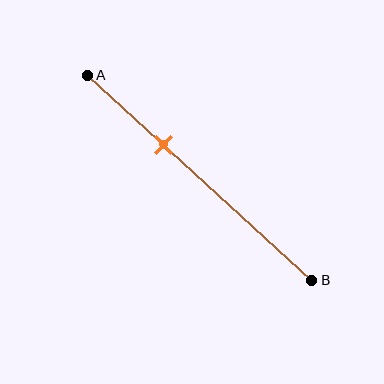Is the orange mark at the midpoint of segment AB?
No, the mark is at about 35% from A, not at the 50% midpoint.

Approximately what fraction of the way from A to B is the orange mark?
The orange mark is approximately 35% of the way from A to B.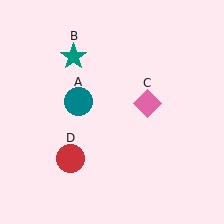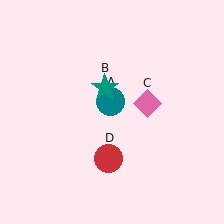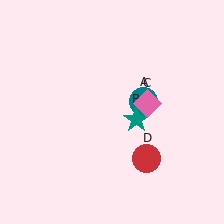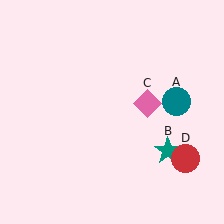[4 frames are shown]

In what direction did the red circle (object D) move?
The red circle (object D) moved right.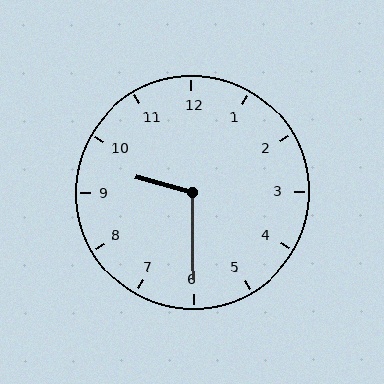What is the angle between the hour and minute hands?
Approximately 105 degrees.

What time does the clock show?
9:30.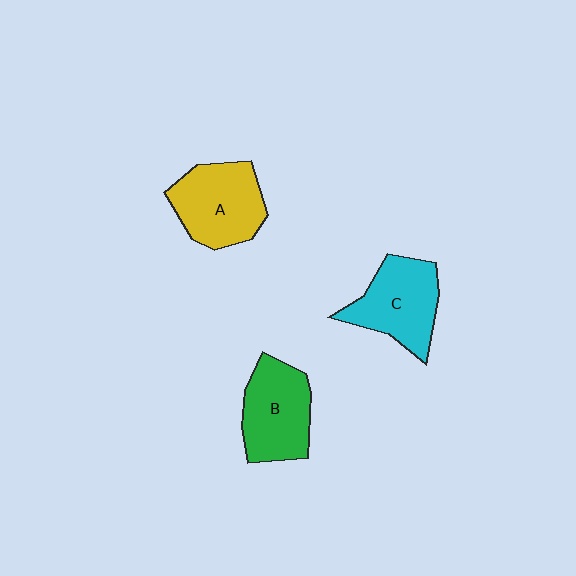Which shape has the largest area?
Shape A (yellow).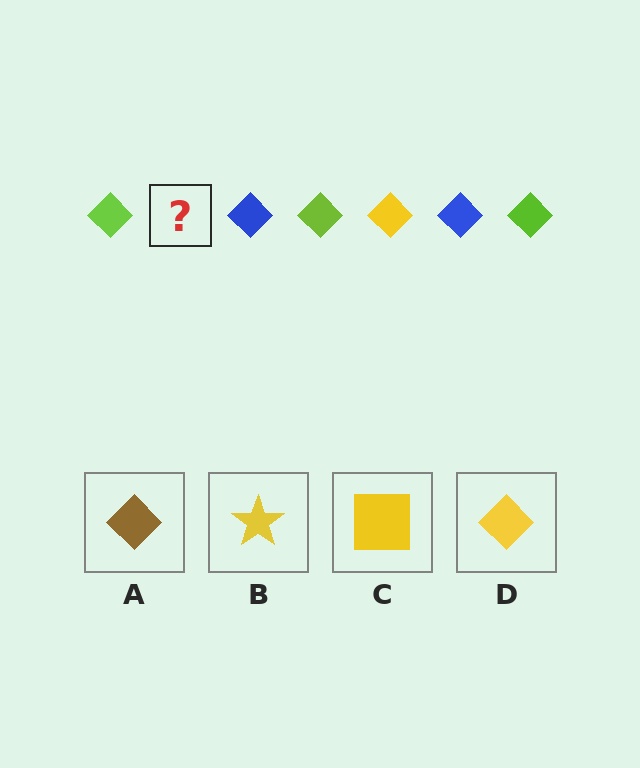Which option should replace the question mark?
Option D.